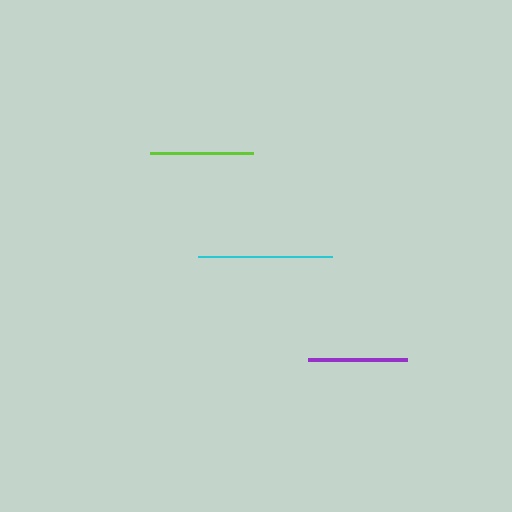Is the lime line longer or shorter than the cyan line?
The cyan line is longer than the lime line.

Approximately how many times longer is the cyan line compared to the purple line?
The cyan line is approximately 1.3 times the length of the purple line.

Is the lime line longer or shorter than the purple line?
The lime line is longer than the purple line.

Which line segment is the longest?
The cyan line is the longest at approximately 134 pixels.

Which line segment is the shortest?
The purple line is the shortest at approximately 100 pixels.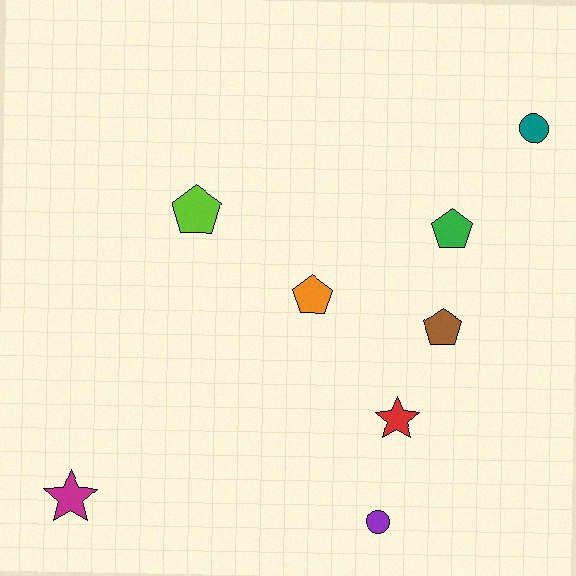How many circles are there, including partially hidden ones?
There are 2 circles.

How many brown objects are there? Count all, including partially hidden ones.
There is 1 brown object.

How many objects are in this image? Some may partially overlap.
There are 8 objects.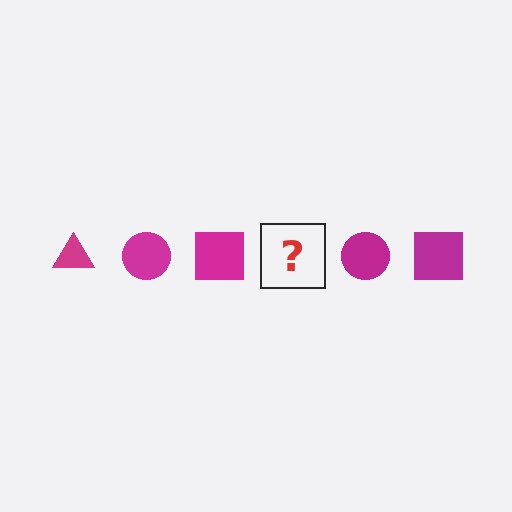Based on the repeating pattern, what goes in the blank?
The blank should be a magenta triangle.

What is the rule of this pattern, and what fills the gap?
The rule is that the pattern cycles through triangle, circle, square shapes in magenta. The gap should be filled with a magenta triangle.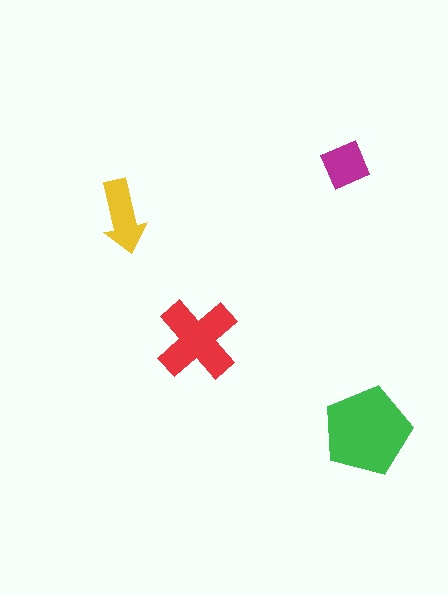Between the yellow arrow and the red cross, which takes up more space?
The red cross.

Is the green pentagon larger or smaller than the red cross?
Larger.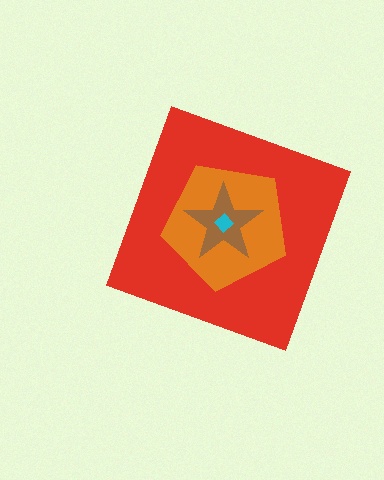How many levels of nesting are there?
4.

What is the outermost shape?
The red diamond.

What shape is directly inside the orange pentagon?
The brown star.